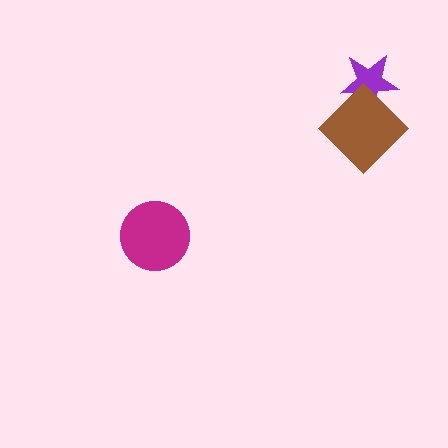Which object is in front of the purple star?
The brown diamond is in front of the purple star.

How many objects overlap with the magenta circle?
0 objects overlap with the magenta circle.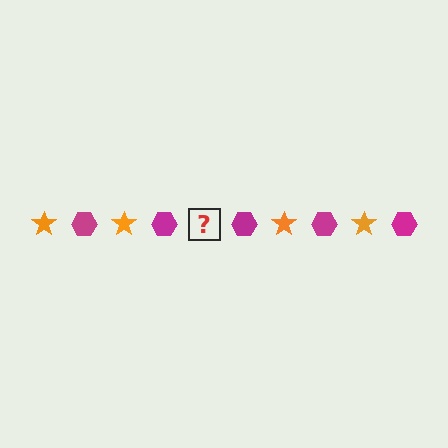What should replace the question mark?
The question mark should be replaced with an orange star.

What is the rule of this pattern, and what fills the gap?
The rule is that the pattern alternates between orange star and magenta hexagon. The gap should be filled with an orange star.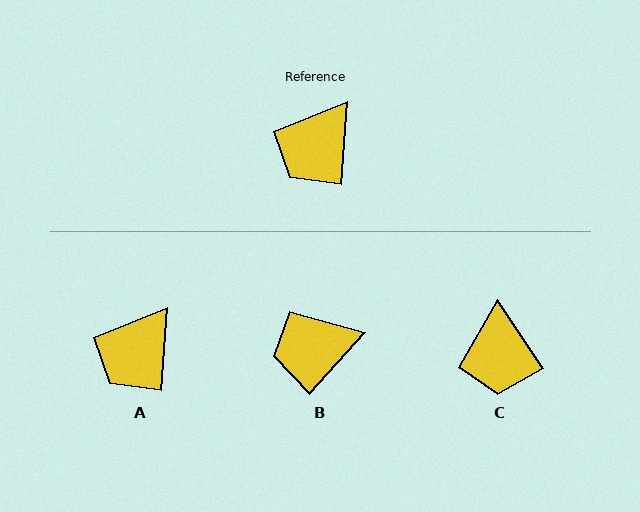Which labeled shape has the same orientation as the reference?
A.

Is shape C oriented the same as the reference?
No, it is off by about 37 degrees.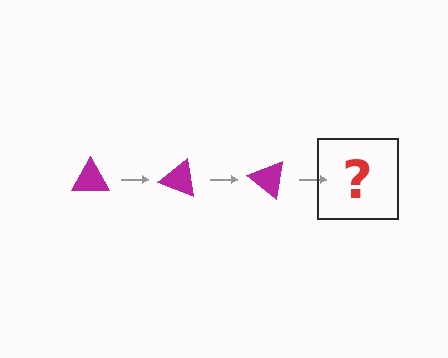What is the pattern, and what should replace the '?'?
The pattern is that the triangle rotates 20 degrees each step. The '?' should be a magenta triangle rotated 60 degrees.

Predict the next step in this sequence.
The next step is a magenta triangle rotated 60 degrees.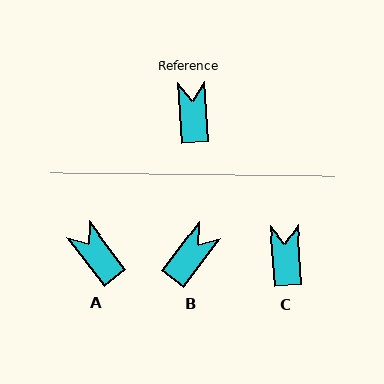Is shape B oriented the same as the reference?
No, it is off by about 41 degrees.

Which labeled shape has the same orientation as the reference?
C.